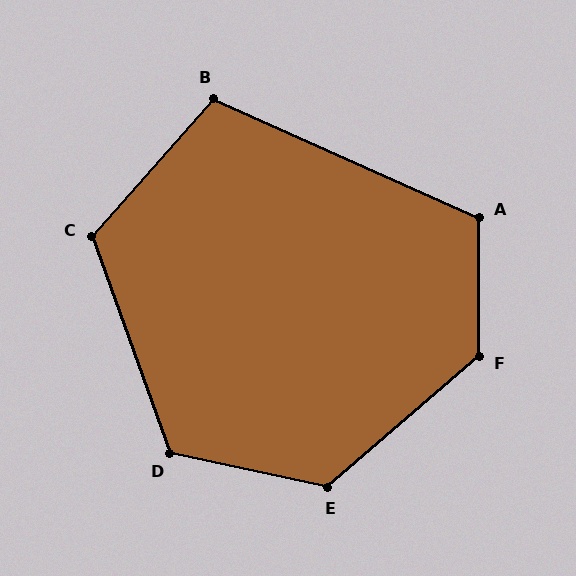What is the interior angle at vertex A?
Approximately 114 degrees (obtuse).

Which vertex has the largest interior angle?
F, at approximately 130 degrees.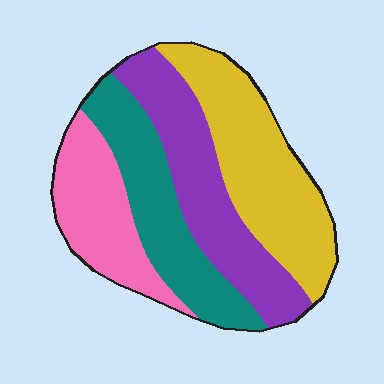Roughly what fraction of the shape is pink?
Pink covers around 20% of the shape.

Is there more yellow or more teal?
Yellow.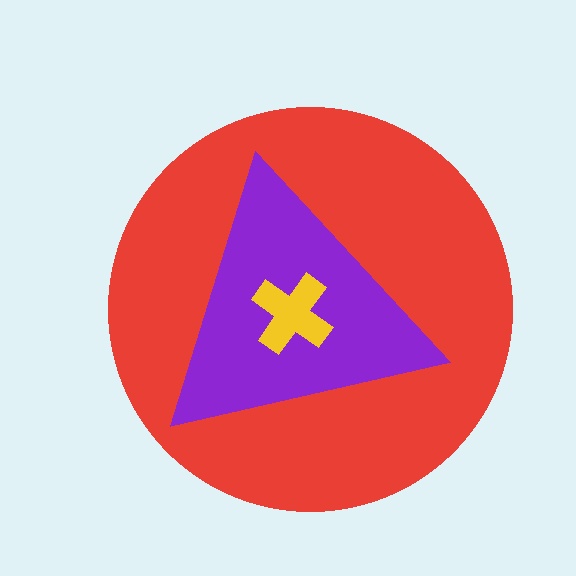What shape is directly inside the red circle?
The purple triangle.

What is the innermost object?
The yellow cross.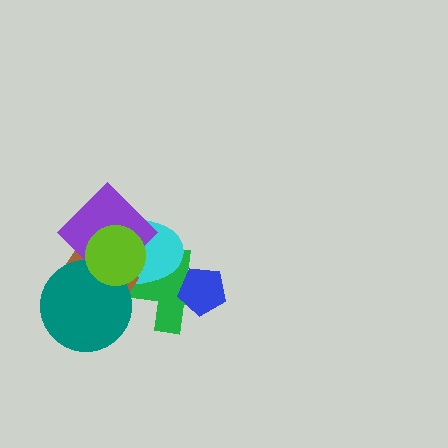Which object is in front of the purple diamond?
The lime circle is in front of the purple diamond.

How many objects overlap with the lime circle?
4 objects overlap with the lime circle.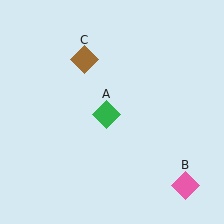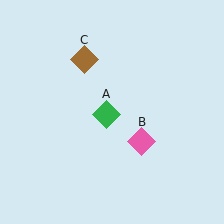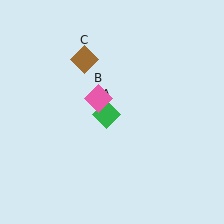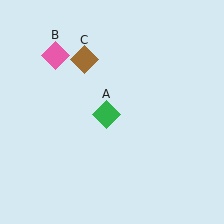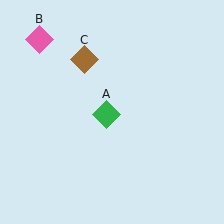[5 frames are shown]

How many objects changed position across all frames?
1 object changed position: pink diamond (object B).